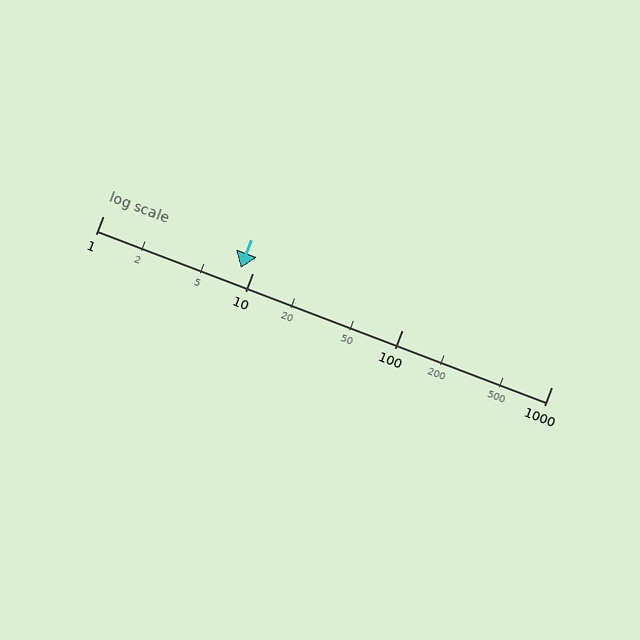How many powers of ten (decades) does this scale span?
The scale spans 3 decades, from 1 to 1000.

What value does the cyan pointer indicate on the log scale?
The pointer indicates approximately 8.3.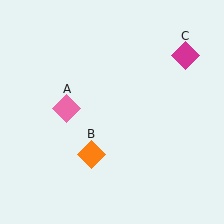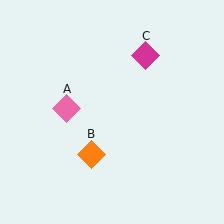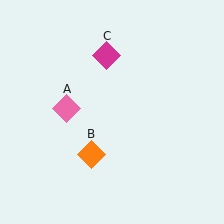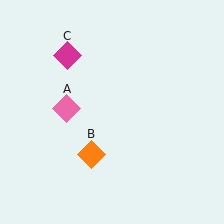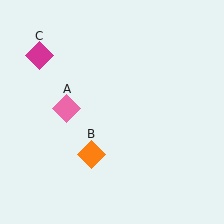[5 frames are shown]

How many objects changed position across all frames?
1 object changed position: magenta diamond (object C).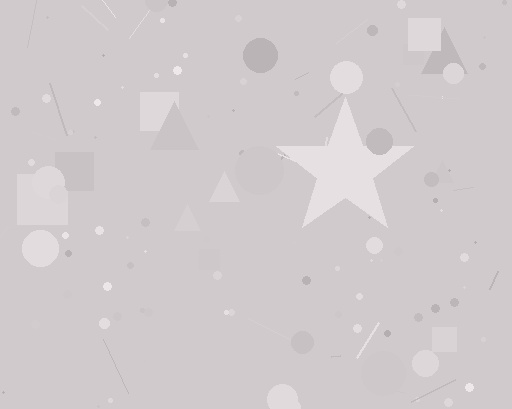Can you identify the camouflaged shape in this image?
The camouflaged shape is a star.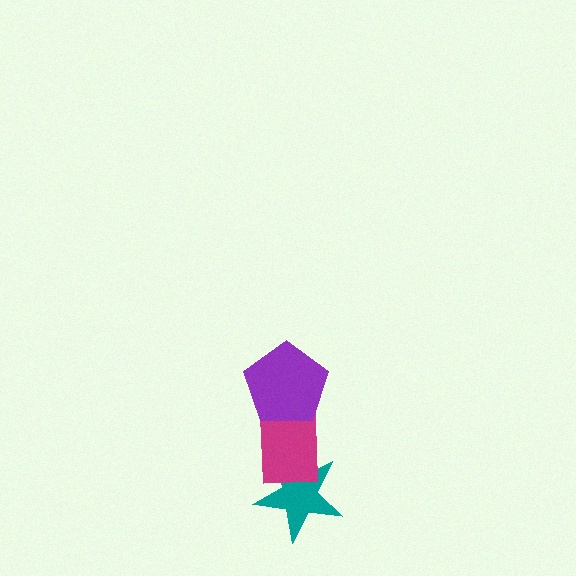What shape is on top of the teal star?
The magenta rectangle is on top of the teal star.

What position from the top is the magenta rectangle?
The magenta rectangle is 2nd from the top.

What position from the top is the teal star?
The teal star is 3rd from the top.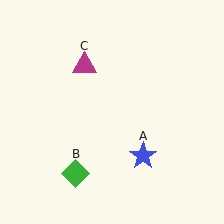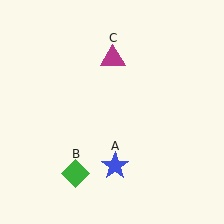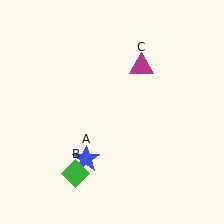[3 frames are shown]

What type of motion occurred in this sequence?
The blue star (object A), magenta triangle (object C) rotated clockwise around the center of the scene.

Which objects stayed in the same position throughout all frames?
Green diamond (object B) remained stationary.